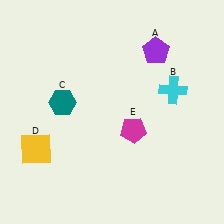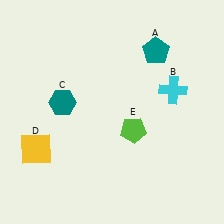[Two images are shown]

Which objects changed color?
A changed from purple to teal. E changed from magenta to lime.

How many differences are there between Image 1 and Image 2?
There are 2 differences between the two images.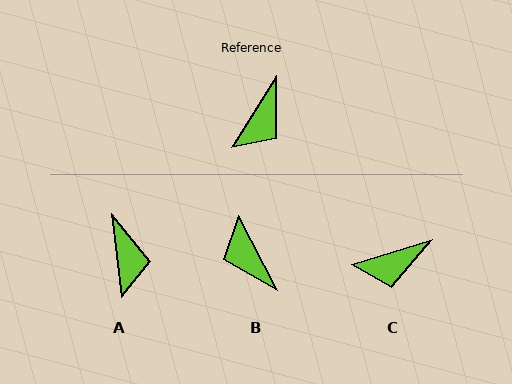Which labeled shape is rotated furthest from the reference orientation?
B, about 120 degrees away.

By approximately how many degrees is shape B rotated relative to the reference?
Approximately 120 degrees clockwise.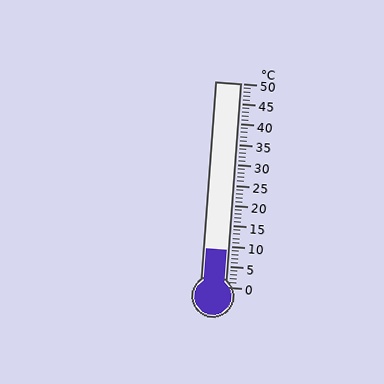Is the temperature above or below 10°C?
The temperature is below 10°C.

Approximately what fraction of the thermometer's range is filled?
The thermometer is filled to approximately 20% of its range.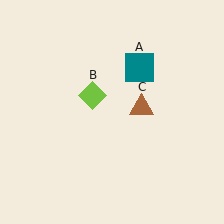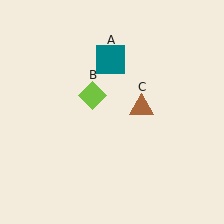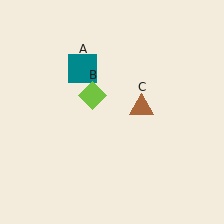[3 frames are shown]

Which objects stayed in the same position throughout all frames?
Lime diamond (object B) and brown triangle (object C) remained stationary.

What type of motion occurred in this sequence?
The teal square (object A) rotated counterclockwise around the center of the scene.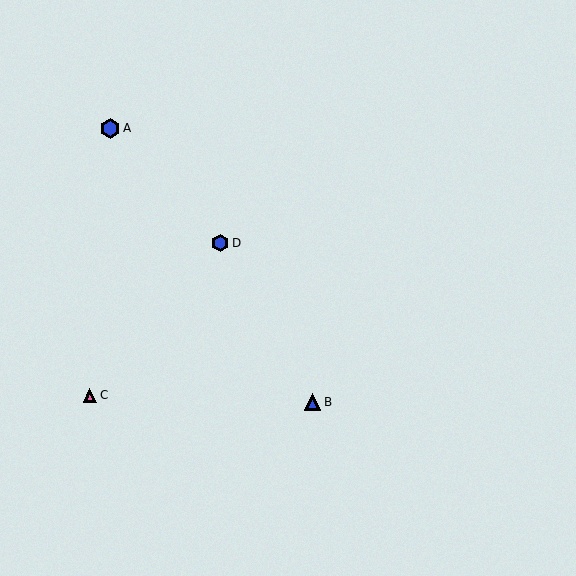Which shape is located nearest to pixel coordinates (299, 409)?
The blue triangle (labeled B) at (313, 402) is nearest to that location.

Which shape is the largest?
The blue hexagon (labeled A) is the largest.